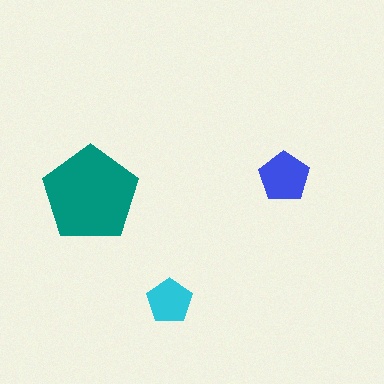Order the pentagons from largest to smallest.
the teal one, the blue one, the cyan one.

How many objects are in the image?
There are 3 objects in the image.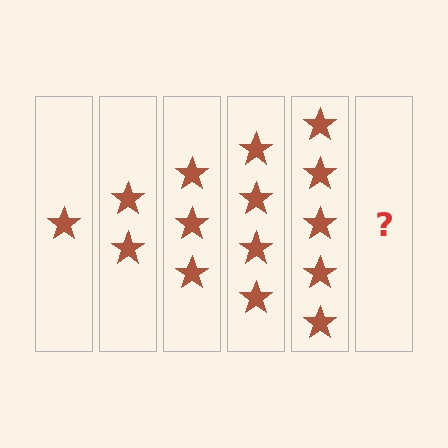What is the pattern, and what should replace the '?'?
The pattern is that each step adds one more star. The '?' should be 6 stars.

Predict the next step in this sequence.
The next step is 6 stars.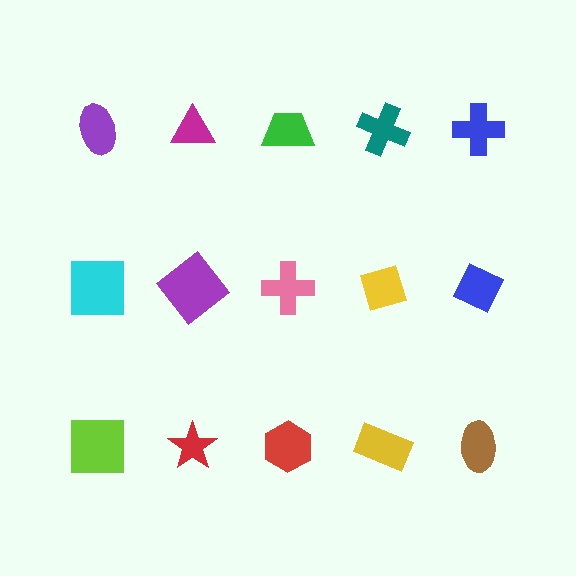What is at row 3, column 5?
A brown ellipse.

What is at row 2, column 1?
A cyan square.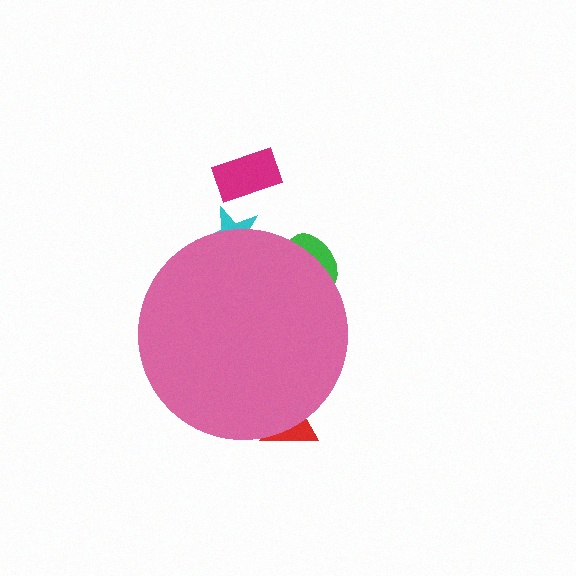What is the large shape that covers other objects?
A pink circle.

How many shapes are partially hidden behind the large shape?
3 shapes are partially hidden.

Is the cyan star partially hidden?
Yes, the cyan star is partially hidden behind the pink circle.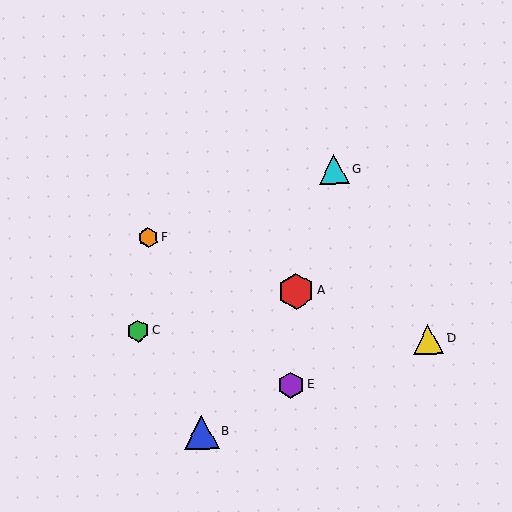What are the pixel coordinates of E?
Object E is at (291, 385).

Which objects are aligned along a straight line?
Objects A, D, F are aligned along a straight line.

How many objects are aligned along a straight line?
3 objects (A, D, F) are aligned along a straight line.